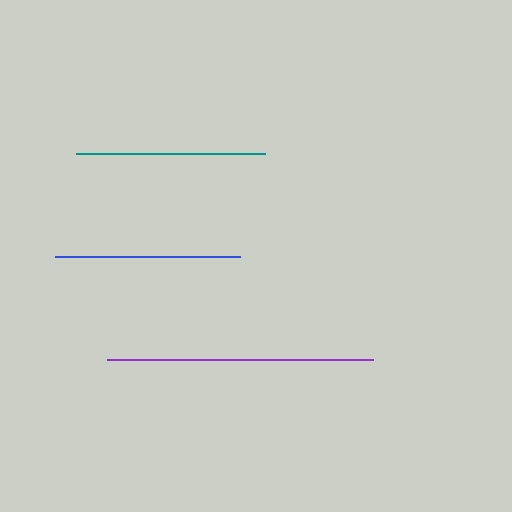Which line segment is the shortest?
The blue line is the shortest at approximately 185 pixels.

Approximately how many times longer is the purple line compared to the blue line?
The purple line is approximately 1.4 times the length of the blue line.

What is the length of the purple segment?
The purple segment is approximately 266 pixels long.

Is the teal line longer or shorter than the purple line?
The purple line is longer than the teal line.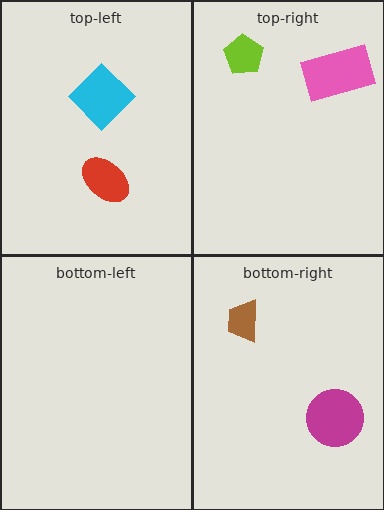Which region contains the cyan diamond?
The top-left region.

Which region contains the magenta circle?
The bottom-right region.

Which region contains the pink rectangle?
The top-right region.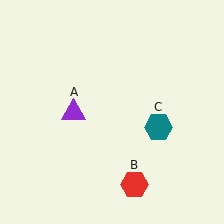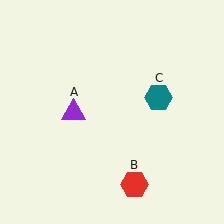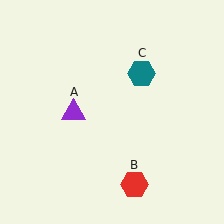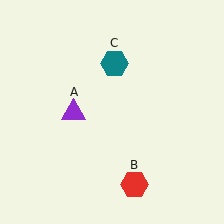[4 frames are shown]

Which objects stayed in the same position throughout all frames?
Purple triangle (object A) and red hexagon (object B) remained stationary.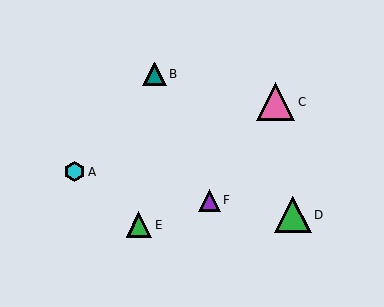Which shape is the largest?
The pink triangle (labeled C) is the largest.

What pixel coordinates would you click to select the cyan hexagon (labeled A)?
Click at (74, 172) to select the cyan hexagon A.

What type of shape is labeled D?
Shape D is a green triangle.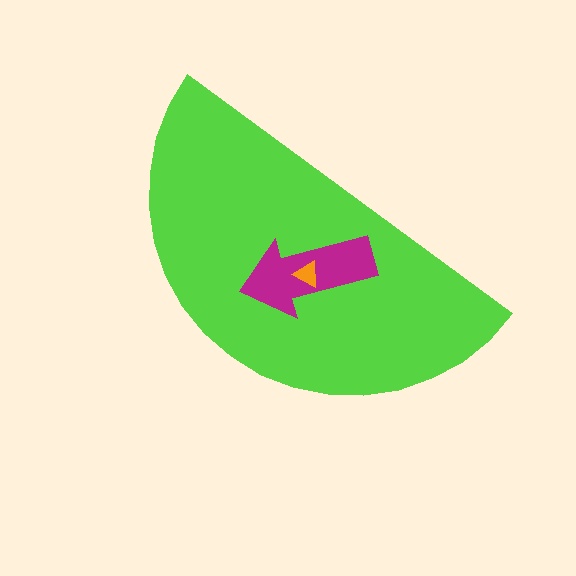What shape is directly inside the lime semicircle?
The magenta arrow.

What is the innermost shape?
The orange triangle.